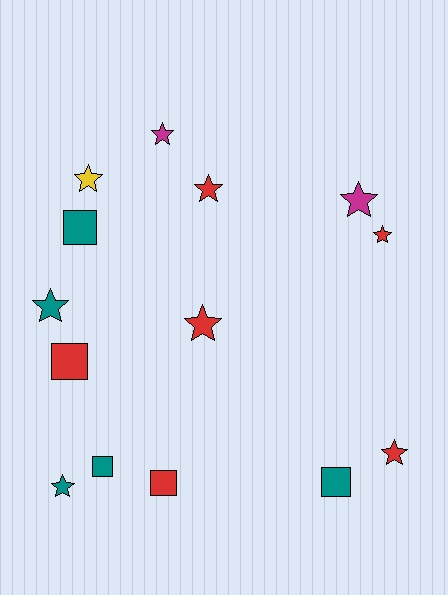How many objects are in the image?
There are 14 objects.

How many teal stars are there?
There are 2 teal stars.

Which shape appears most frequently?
Star, with 9 objects.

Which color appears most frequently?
Red, with 6 objects.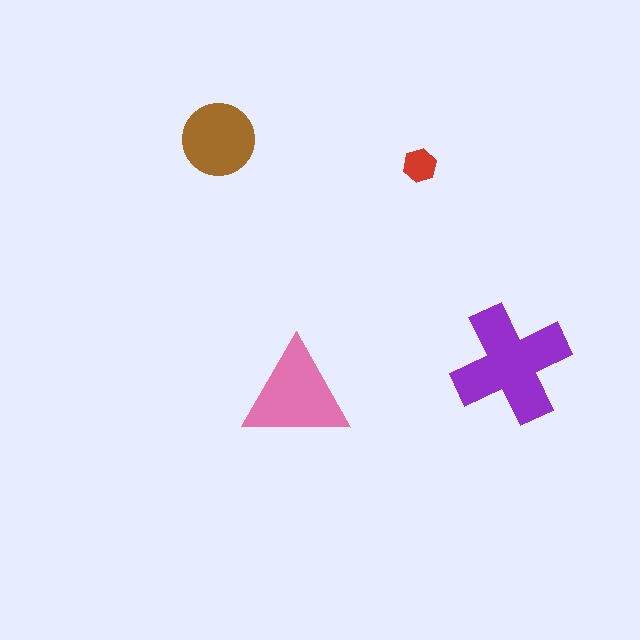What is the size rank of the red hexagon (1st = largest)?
4th.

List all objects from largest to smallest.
The purple cross, the pink triangle, the brown circle, the red hexagon.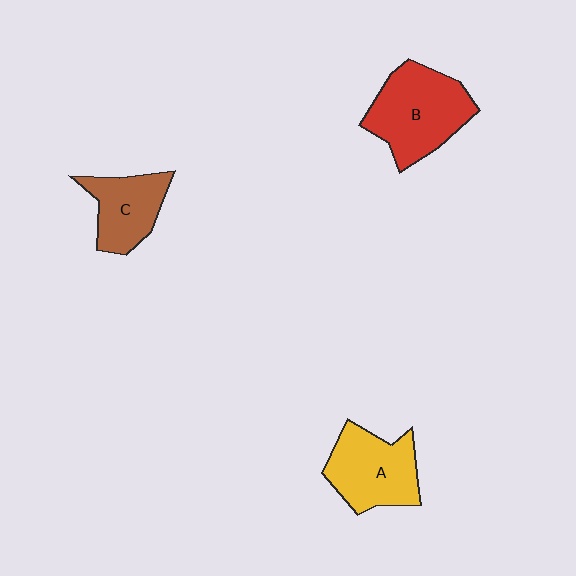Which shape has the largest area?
Shape B (red).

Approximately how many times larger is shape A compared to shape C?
Approximately 1.3 times.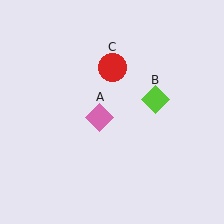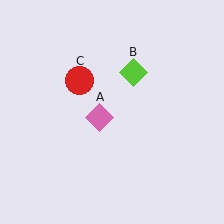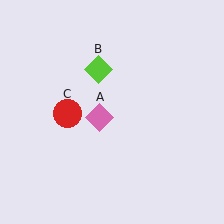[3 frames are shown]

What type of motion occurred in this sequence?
The lime diamond (object B), red circle (object C) rotated counterclockwise around the center of the scene.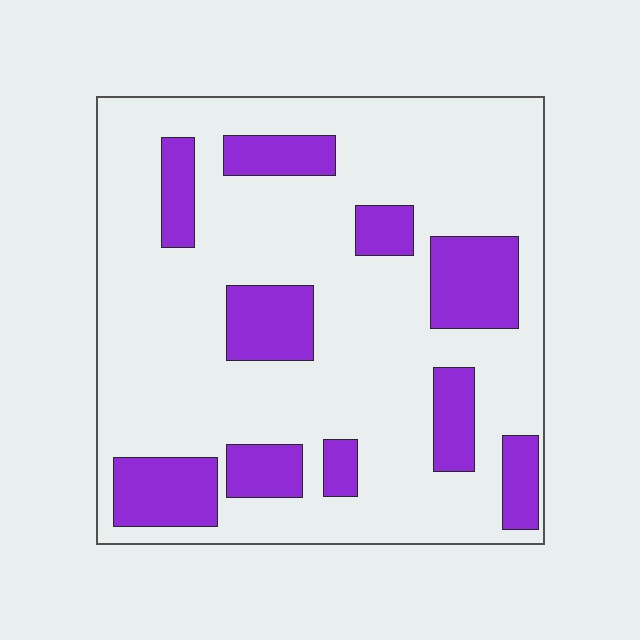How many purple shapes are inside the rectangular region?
10.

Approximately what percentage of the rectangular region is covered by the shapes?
Approximately 25%.